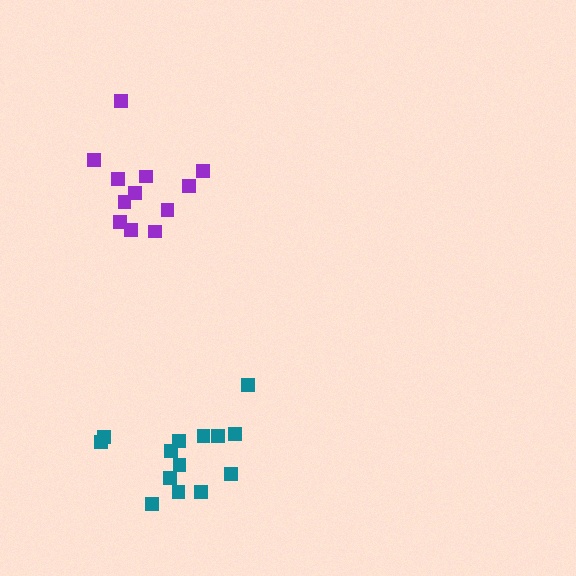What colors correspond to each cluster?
The clusters are colored: teal, purple.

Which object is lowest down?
The teal cluster is bottommost.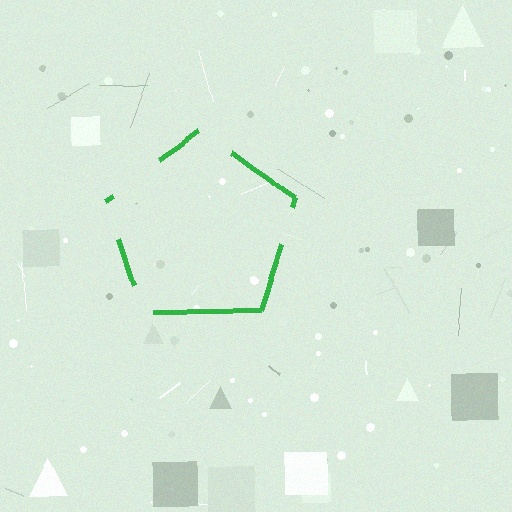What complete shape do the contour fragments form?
The contour fragments form a pentagon.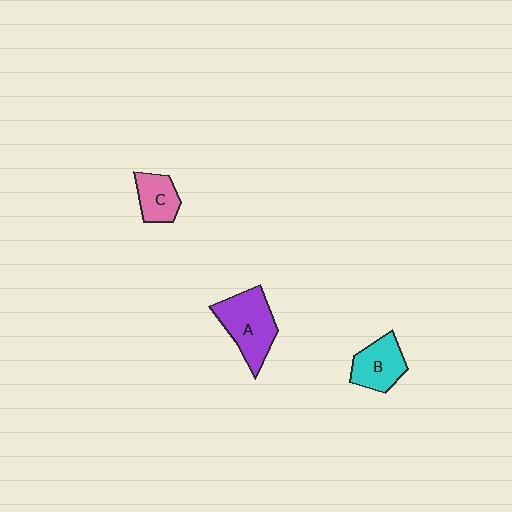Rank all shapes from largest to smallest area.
From largest to smallest: A (purple), B (cyan), C (pink).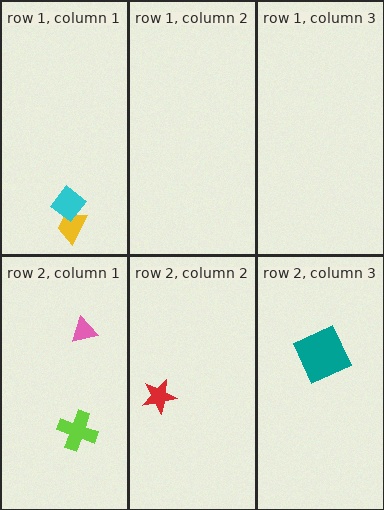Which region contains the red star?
The row 2, column 2 region.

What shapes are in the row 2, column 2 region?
The red star.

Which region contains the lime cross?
The row 2, column 1 region.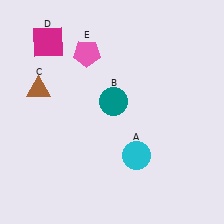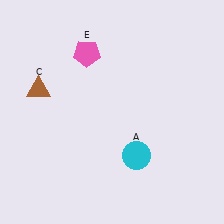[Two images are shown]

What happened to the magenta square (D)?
The magenta square (D) was removed in Image 2. It was in the top-left area of Image 1.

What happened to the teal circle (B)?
The teal circle (B) was removed in Image 2. It was in the top-right area of Image 1.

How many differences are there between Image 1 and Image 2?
There are 2 differences between the two images.